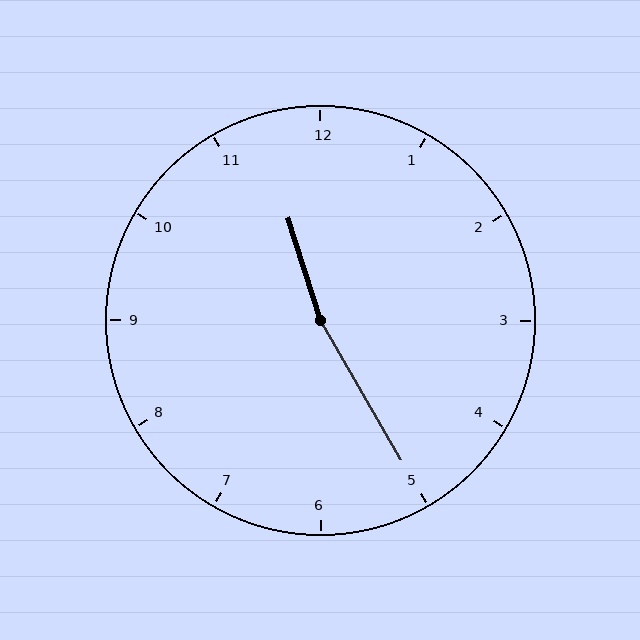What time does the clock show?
11:25.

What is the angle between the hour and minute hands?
Approximately 168 degrees.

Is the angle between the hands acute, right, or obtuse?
It is obtuse.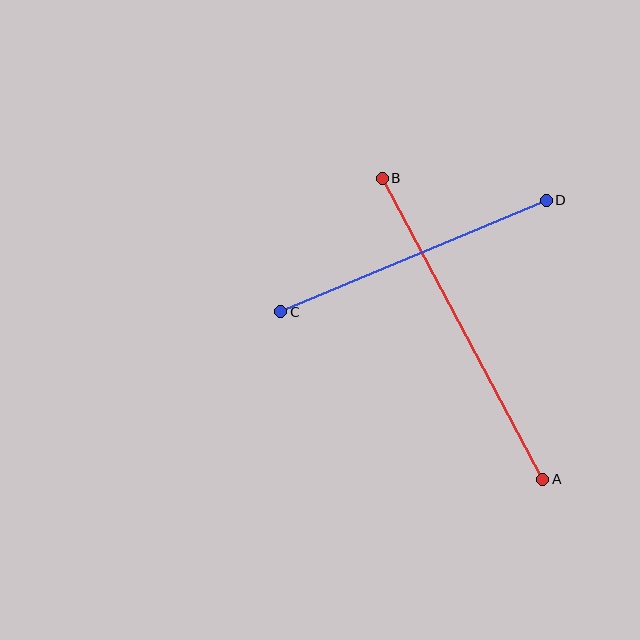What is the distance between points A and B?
The distance is approximately 341 pixels.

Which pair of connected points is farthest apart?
Points A and B are farthest apart.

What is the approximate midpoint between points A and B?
The midpoint is at approximately (462, 329) pixels.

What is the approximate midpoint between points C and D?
The midpoint is at approximately (413, 256) pixels.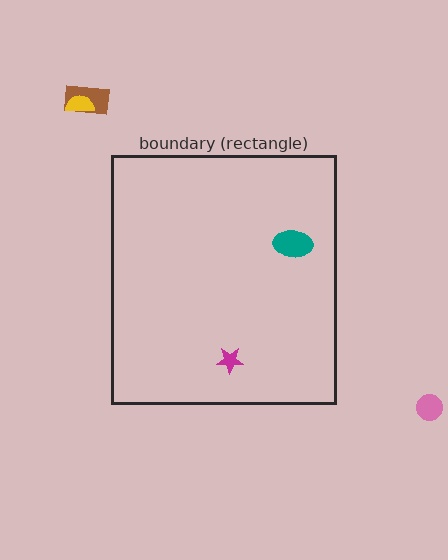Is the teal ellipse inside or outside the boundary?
Inside.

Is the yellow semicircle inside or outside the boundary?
Outside.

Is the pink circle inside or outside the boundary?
Outside.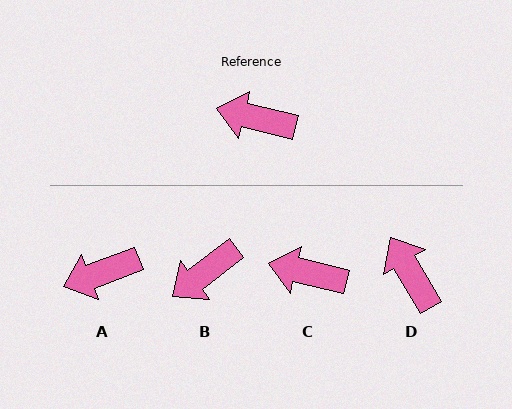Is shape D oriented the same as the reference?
No, it is off by about 46 degrees.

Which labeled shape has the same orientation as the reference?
C.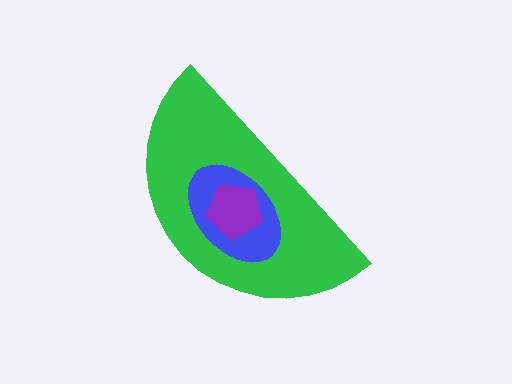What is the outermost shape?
The green semicircle.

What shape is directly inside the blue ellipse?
The purple pentagon.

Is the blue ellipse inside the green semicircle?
Yes.